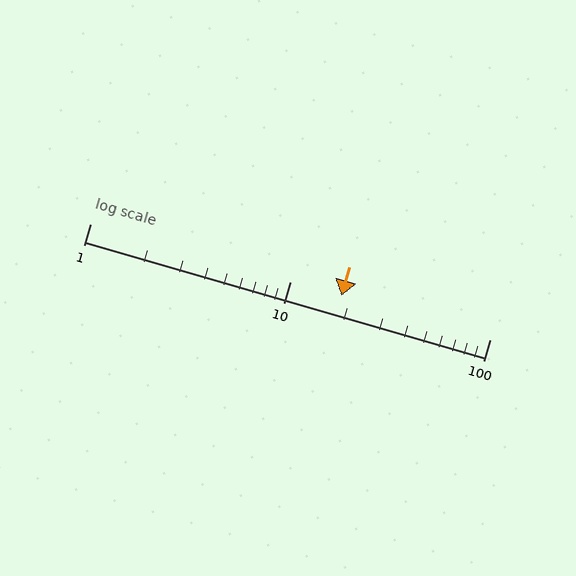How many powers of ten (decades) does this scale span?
The scale spans 2 decades, from 1 to 100.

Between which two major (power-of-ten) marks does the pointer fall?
The pointer is between 10 and 100.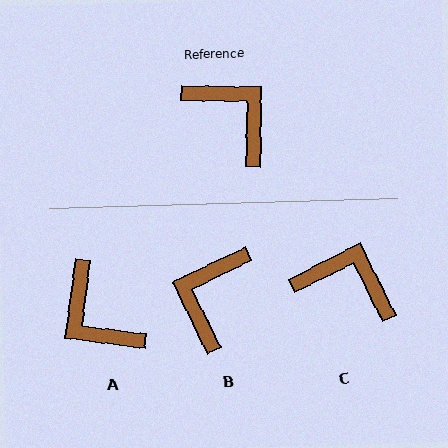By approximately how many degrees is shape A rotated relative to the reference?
Approximately 173 degrees counter-clockwise.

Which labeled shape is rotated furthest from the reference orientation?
A, about 173 degrees away.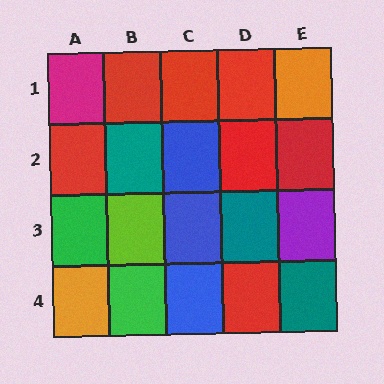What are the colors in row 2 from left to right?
Red, teal, blue, red, red.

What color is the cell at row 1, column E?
Orange.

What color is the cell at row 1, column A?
Magenta.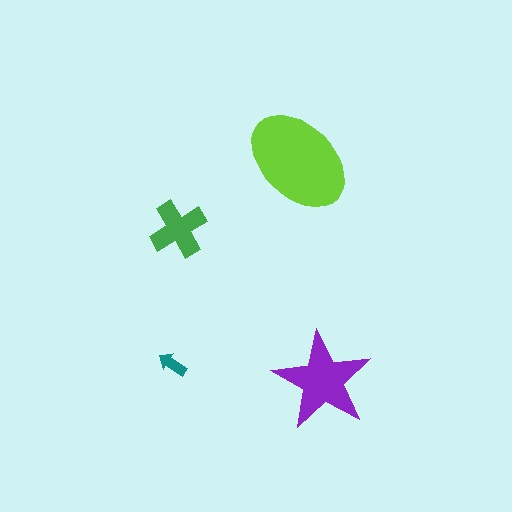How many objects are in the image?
There are 4 objects in the image.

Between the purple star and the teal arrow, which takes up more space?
The purple star.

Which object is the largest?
The lime ellipse.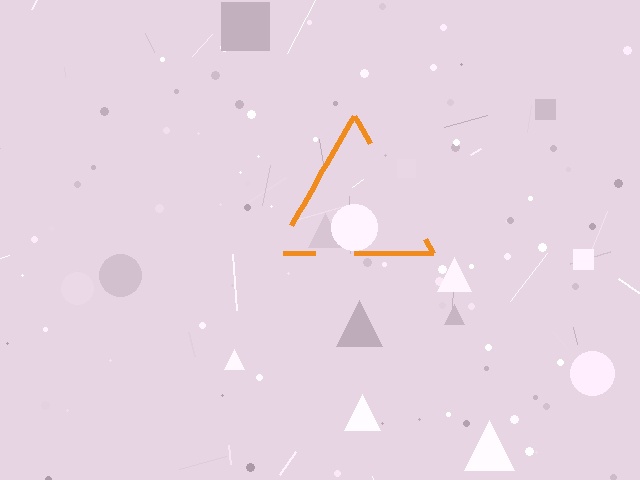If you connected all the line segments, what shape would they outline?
They would outline a triangle.